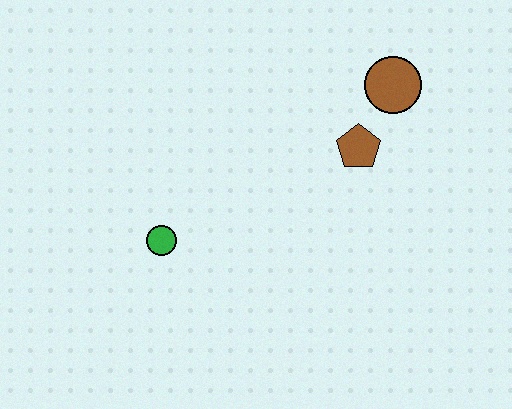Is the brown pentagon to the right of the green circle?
Yes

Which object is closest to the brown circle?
The brown pentagon is closest to the brown circle.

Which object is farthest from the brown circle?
The green circle is farthest from the brown circle.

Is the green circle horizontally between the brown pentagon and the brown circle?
No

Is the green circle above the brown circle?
No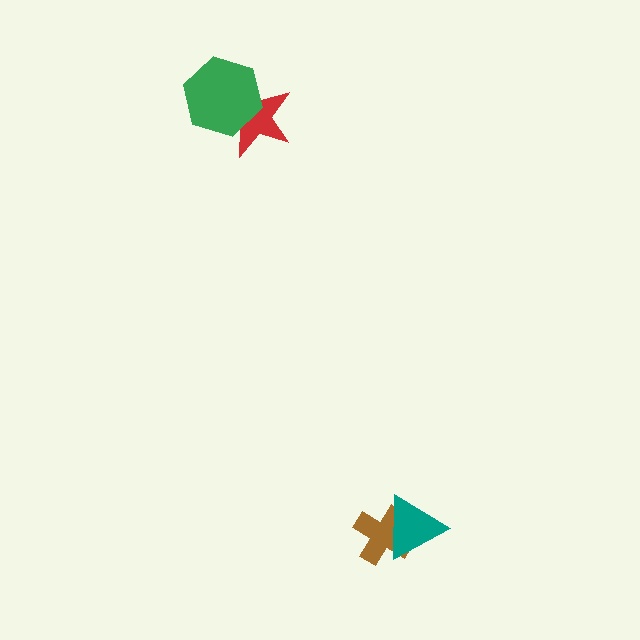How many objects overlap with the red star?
1 object overlaps with the red star.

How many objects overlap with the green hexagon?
1 object overlaps with the green hexagon.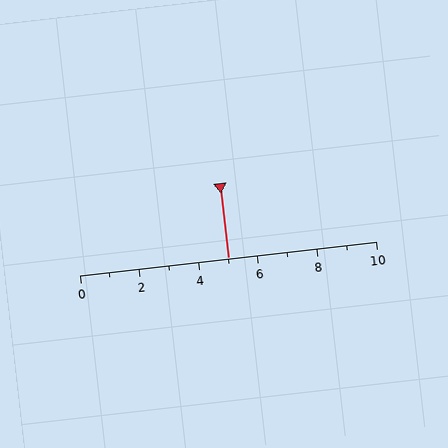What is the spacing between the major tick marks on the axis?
The major ticks are spaced 2 apart.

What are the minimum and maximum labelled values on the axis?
The axis runs from 0 to 10.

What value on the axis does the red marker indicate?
The marker indicates approximately 5.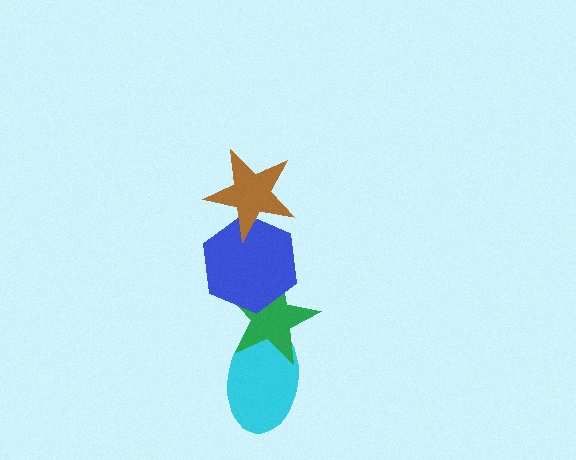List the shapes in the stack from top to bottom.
From top to bottom: the brown star, the blue hexagon, the green star, the cyan ellipse.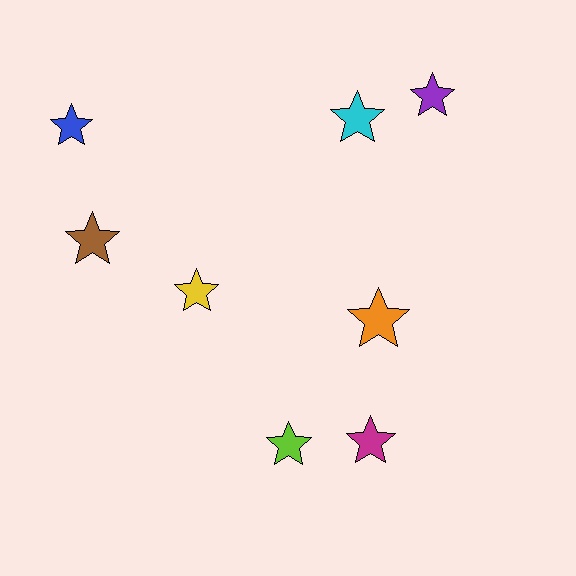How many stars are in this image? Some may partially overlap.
There are 8 stars.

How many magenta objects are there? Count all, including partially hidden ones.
There is 1 magenta object.